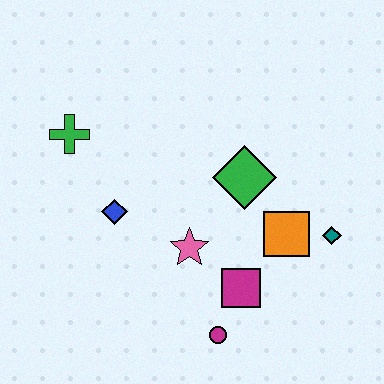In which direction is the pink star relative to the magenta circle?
The pink star is above the magenta circle.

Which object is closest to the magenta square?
The magenta circle is closest to the magenta square.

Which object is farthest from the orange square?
The green cross is farthest from the orange square.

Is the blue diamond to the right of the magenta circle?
No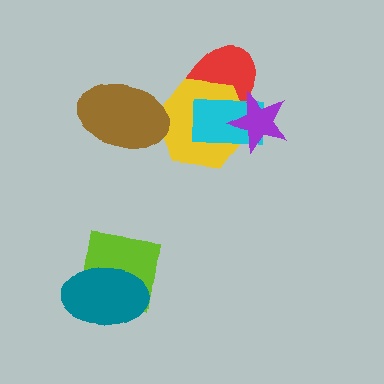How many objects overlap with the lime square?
1 object overlaps with the lime square.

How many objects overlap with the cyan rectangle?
3 objects overlap with the cyan rectangle.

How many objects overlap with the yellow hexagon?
4 objects overlap with the yellow hexagon.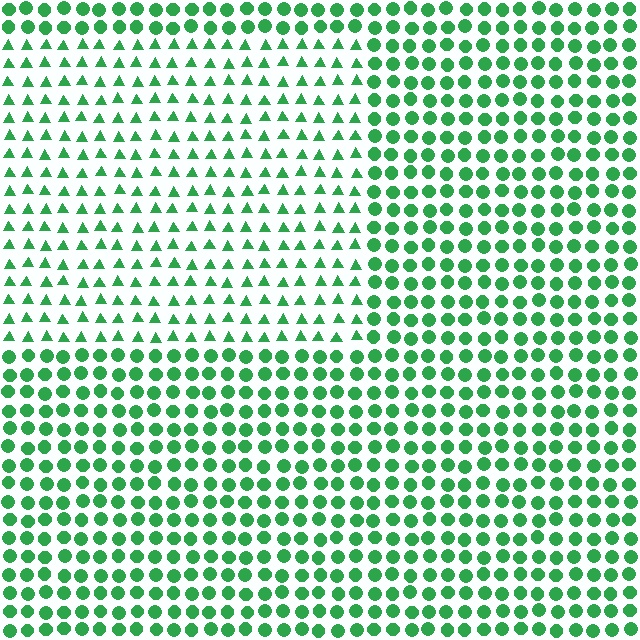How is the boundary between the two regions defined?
The boundary is defined by a change in element shape: triangles inside vs. circles outside. All elements share the same color and spacing.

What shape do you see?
I see a rectangle.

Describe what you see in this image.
The image is filled with small green elements arranged in a uniform grid. A rectangle-shaped region contains triangles, while the surrounding area contains circles. The boundary is defined purely by the change in element shape.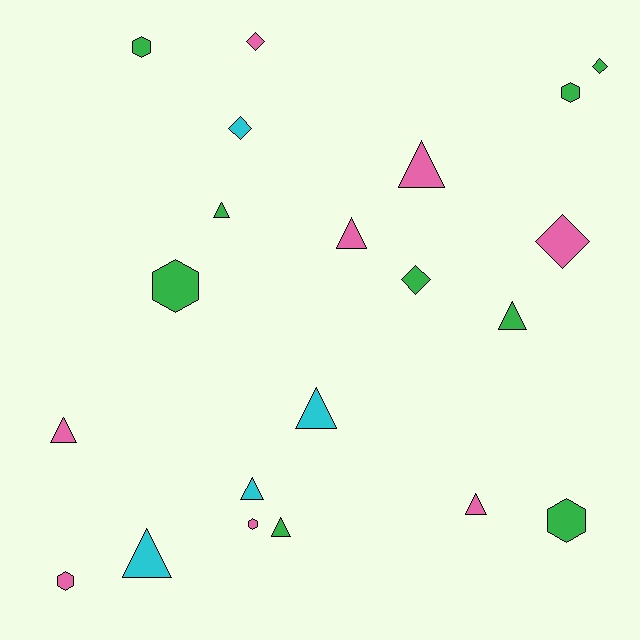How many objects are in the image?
There are 21 objects.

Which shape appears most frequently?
Triangle, with 10 objects.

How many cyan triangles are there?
There are 3 cyan triangles.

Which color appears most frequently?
Green, with 9 objects.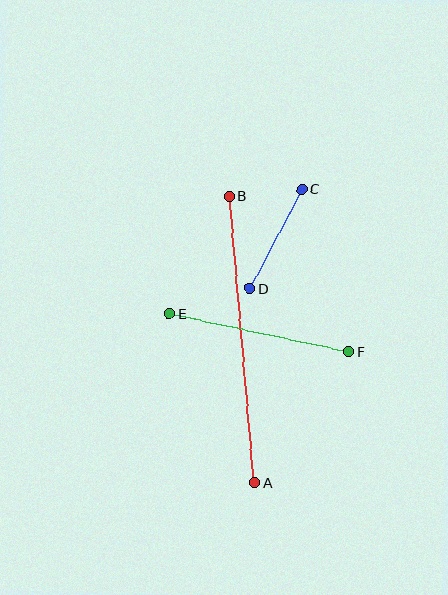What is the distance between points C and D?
The distance is approximately 112 pixels.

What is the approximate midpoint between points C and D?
The midpoint is at approximately (276, 239) pixels.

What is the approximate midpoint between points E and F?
The midpoint is at approximately (259, 333) pixels.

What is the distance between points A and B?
The distance is approximately 287 pixels.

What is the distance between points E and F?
The distance is approximately 183 pixels.